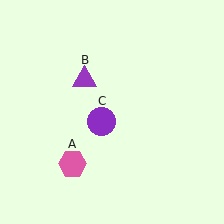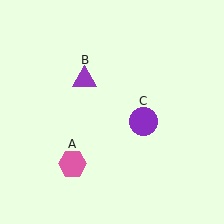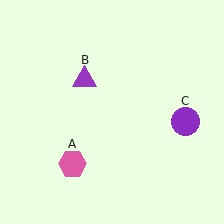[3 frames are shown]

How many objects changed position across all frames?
1 object changed position: purple circle (object C).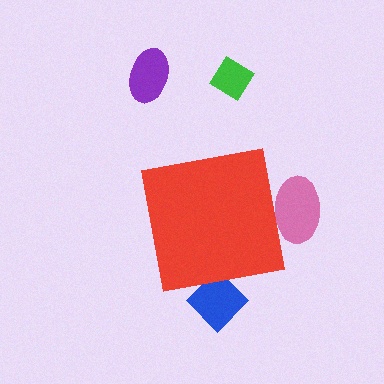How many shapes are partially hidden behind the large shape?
2 shapes are partially hidden.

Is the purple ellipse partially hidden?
No, the purple ellipse is fully visible.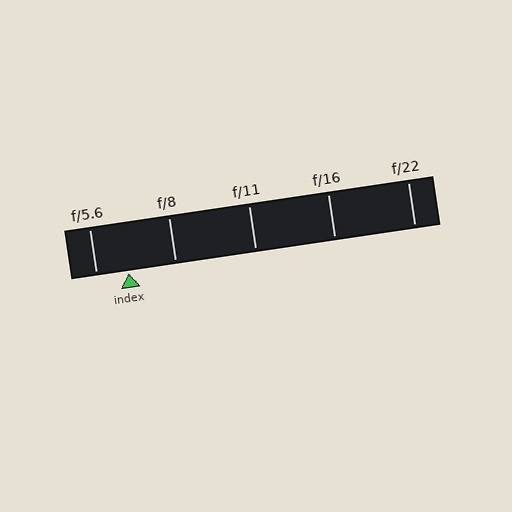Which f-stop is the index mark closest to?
The index mark is closest to f/5.6.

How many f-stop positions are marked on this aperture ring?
There are 5 f-stop positions marked.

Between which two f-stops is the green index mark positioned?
The index mark is between f/5.6 and f/8.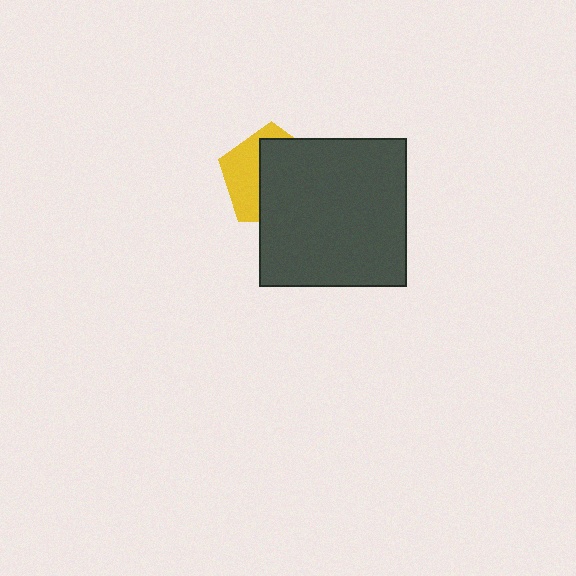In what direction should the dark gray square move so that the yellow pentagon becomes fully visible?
The dark gray square should move right. That is the shortest direction to clear the overlap and leave the yellow pentagon fully visible.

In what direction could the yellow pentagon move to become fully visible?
The yellow pentagon could move left. That would shift it out from behind the dark gray square entirely.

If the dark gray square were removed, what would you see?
You would see the complete yellow pentagon.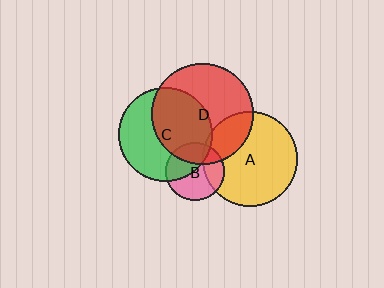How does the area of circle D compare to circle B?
Approximately 3.0 times.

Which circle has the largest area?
Circle D (red).